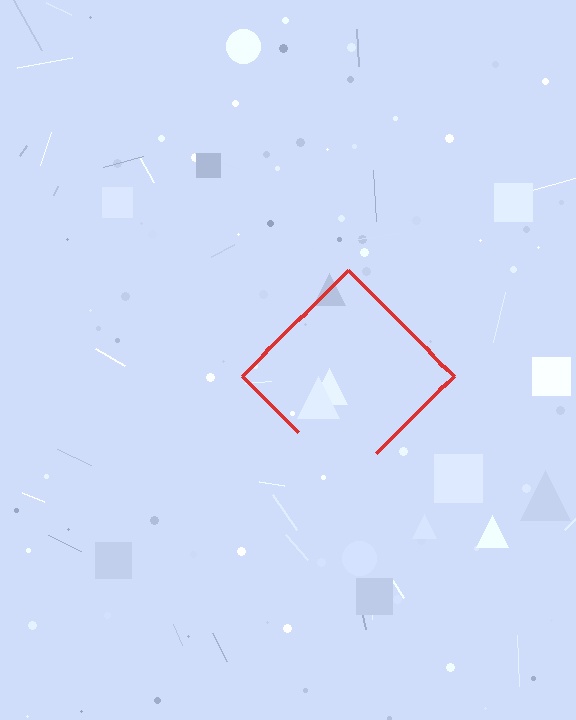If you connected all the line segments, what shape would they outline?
They would outline a diamond.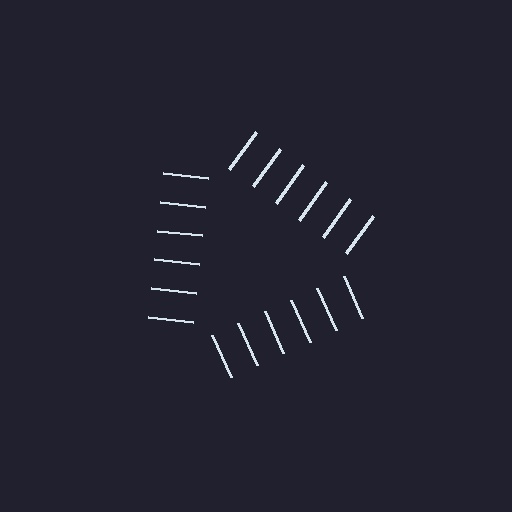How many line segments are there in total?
18 — 6 along each of the 3 edges.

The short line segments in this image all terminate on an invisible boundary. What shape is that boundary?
An illusory triangle — the line segments terminate on its edges but no continuous stroke is drawn.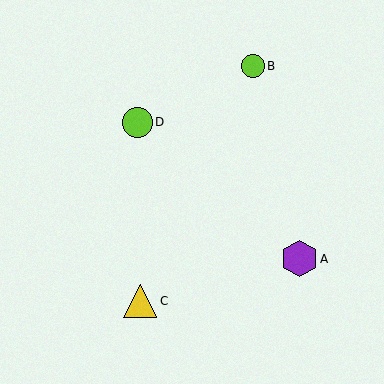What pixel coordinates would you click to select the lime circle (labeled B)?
Click at (253, 66) to select the lime circle B.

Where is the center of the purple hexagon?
The center of the purple hexagon is at (299, 259).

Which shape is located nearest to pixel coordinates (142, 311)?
The yellow triangle (labeled C) at (140, 301) is nearest to that location.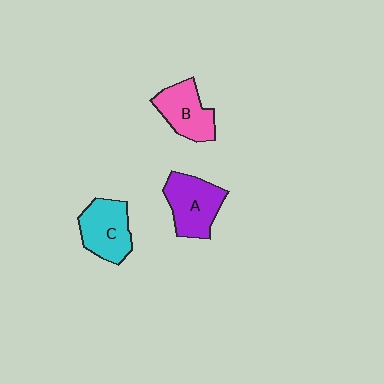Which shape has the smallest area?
Shape B (pink).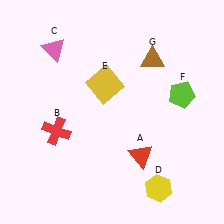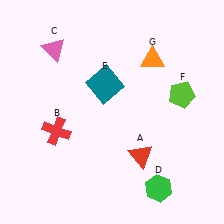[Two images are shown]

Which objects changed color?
D changed from yellow to green. E changed from yellow to teal. G changed from brown to orange.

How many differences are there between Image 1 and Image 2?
There are 3 differences between the two images.